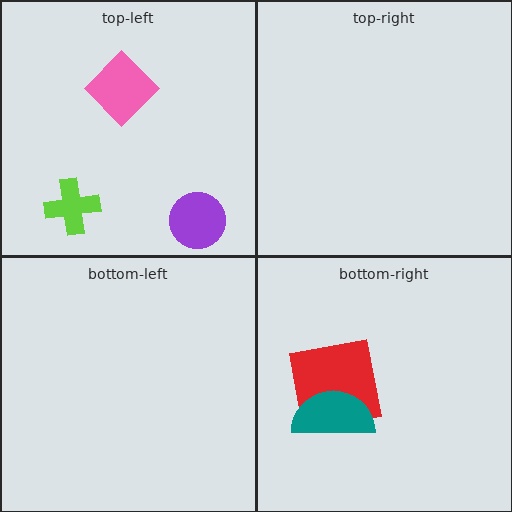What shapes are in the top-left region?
The purple circle, the lime cross, the pink diamond.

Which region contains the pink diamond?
The top-left region.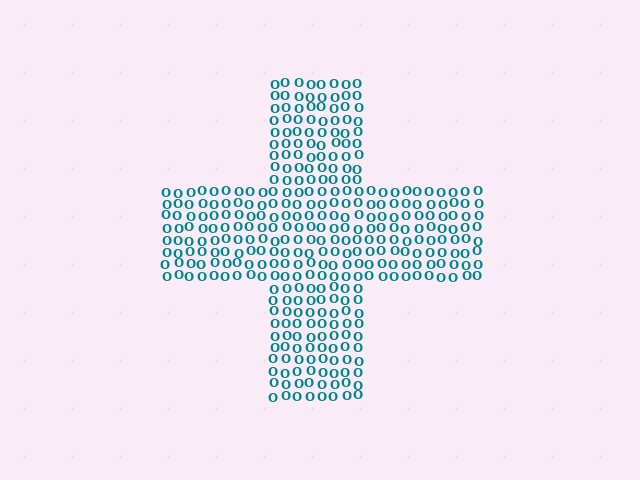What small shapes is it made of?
It is made of small letter O's.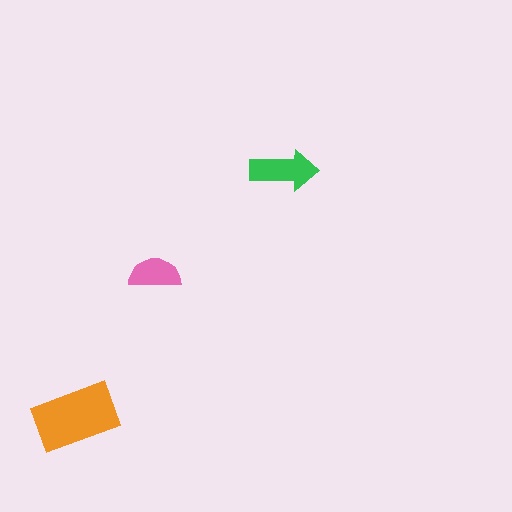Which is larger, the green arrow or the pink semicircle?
The green arrow.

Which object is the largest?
The orange rectangle.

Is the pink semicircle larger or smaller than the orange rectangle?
Smaller.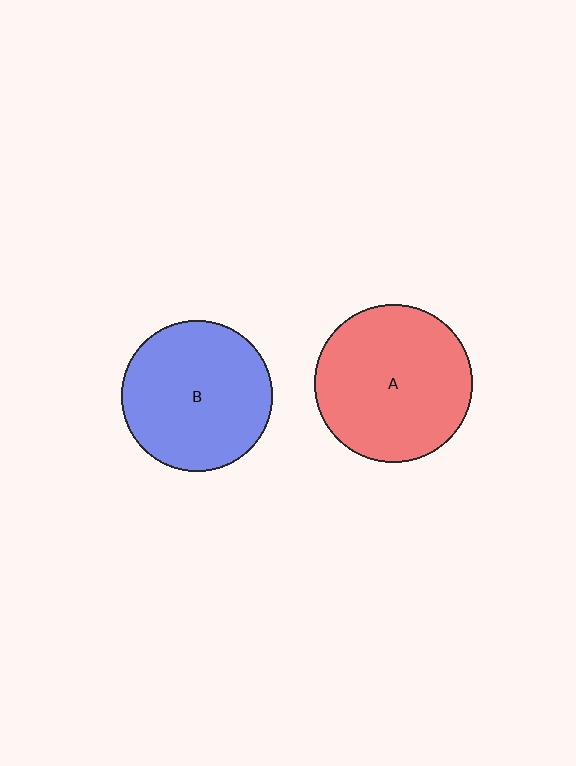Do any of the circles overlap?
No, none of the circles overlap.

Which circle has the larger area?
Circle A (red).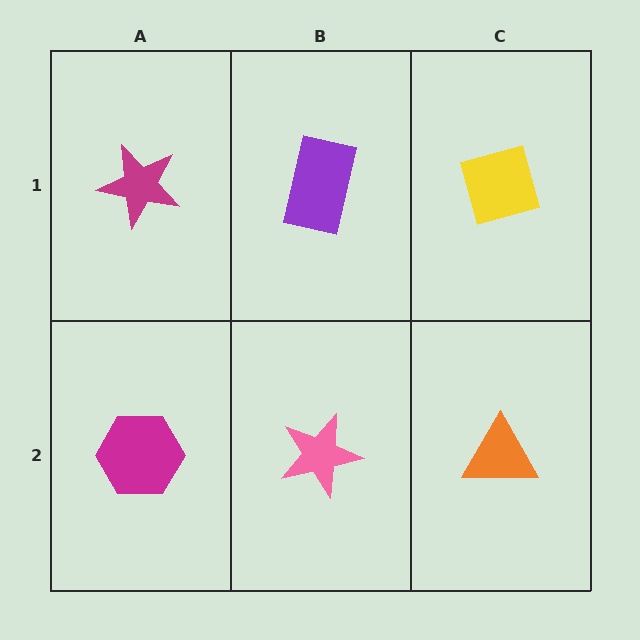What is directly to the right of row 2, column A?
A pink star.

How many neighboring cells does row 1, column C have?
2.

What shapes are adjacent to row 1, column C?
An orange triangle (row 2, column C), a purple rectangle (row 1, column B).